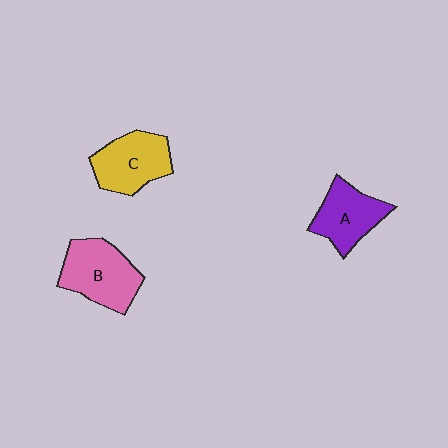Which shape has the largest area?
Shape B (pink).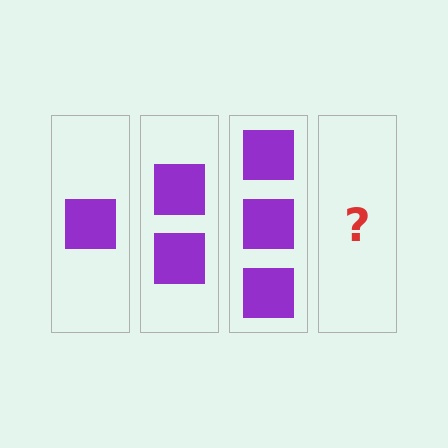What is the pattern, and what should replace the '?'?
The pattern is that each step adds one more square. The '?' should be 4 squares.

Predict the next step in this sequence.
The next step is 4 squares.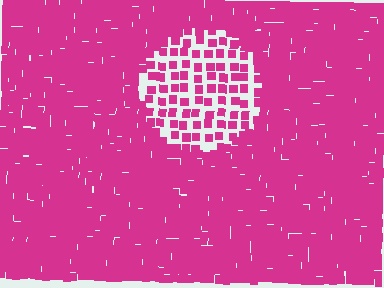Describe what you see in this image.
The image contains small magenta elements arranged at two different densities. A circle-shaped region is visible where the elements are less densely packed than the surrounding area.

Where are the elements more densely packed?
The elements are more densely packed outside the circle boundary.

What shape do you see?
I see a circle.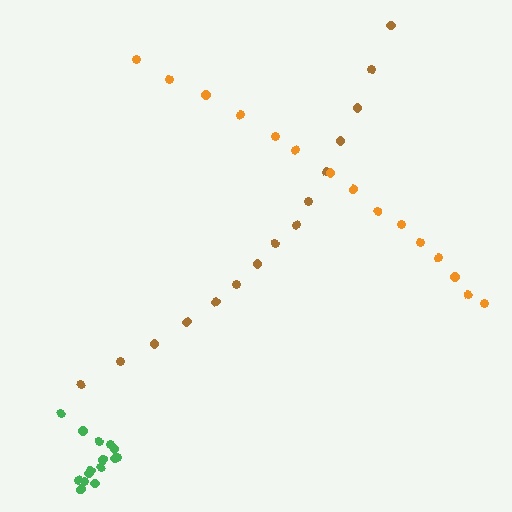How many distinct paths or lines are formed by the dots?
There are 3 distinct paths.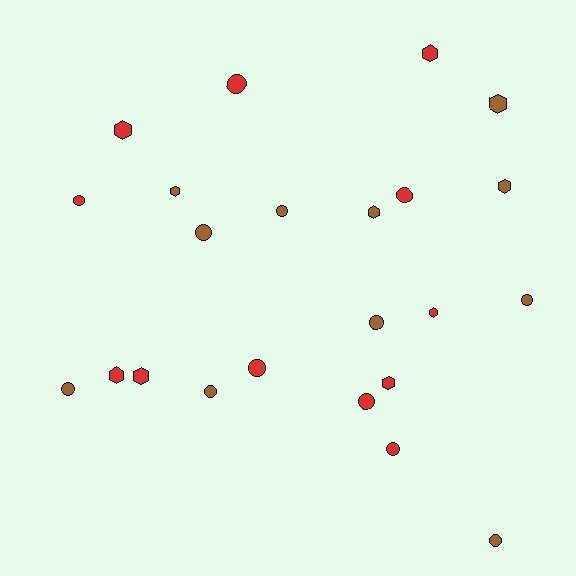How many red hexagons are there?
There are 6 red hexagons.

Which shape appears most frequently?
Circle, with 13 objects.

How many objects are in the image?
There are 23 objects.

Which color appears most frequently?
Red, with 12 objects.